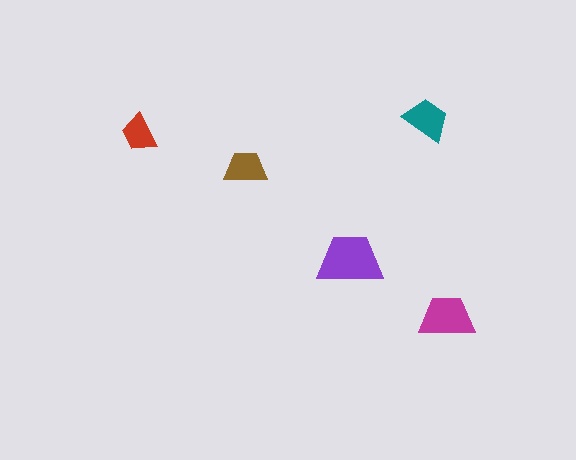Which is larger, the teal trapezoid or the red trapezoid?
The teal one.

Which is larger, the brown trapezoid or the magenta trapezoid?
The magenta one.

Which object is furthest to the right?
The magenta trapezoid is rightmost.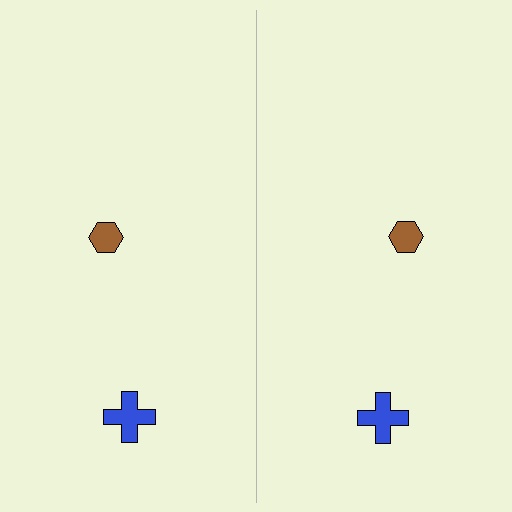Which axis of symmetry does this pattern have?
The pattern has a vertical axis of symmetry running through the center of the image.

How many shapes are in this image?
There are 4 shapes in this image.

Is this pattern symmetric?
Yes, this pattern has bilateral (reflection) symmetry.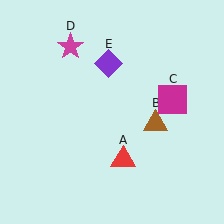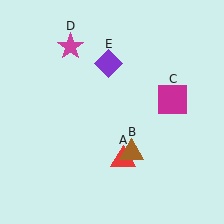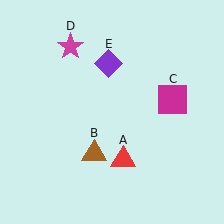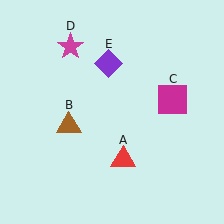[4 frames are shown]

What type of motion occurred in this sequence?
The brown triangle (object B) rotated clockwise around the center of the scene.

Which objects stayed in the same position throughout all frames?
Red triangle (object A) and magenta square (object C) and magenta star (object D) and purple diamond (object E) remained stationary.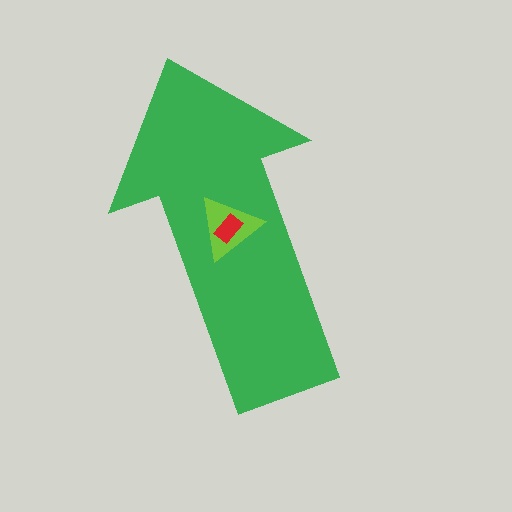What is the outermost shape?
The green arrow.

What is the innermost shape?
The red rectangle.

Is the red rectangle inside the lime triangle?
Yes.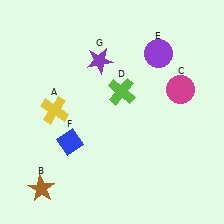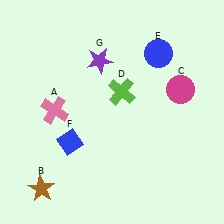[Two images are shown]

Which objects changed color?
A changed from yellow to pink. E changed from purple to blue.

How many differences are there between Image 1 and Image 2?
There are 2 differences between the two images.